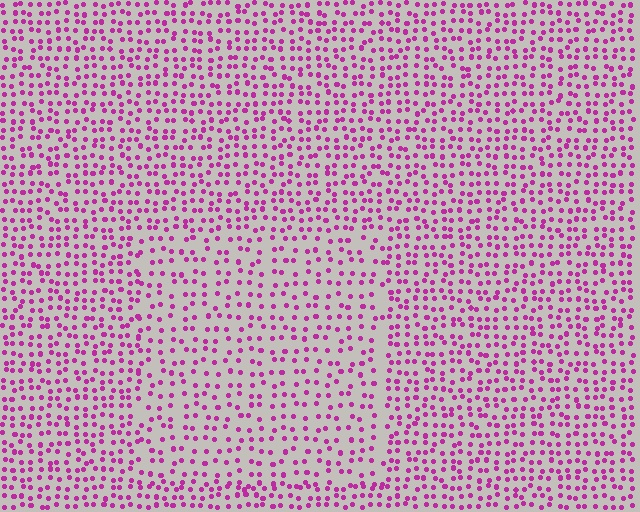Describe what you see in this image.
The image contains small magenta elements arranged at two different densities. A rectangle-shaped region is visible where the elements are less densely packed than the surrounding area.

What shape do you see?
I see a rectangle.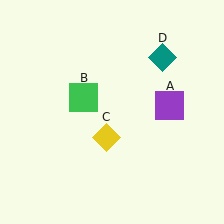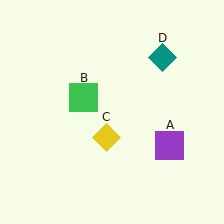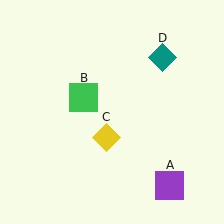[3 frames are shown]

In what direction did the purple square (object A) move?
The purple square (object A) moved down.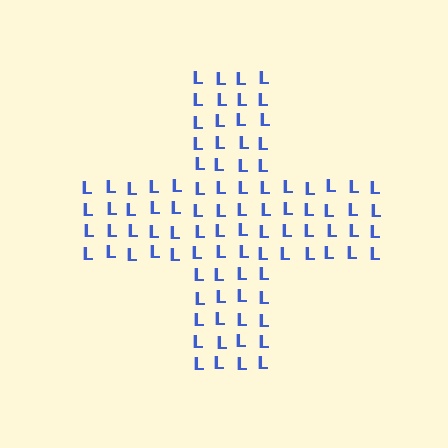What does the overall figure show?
The overall figure shows a cross.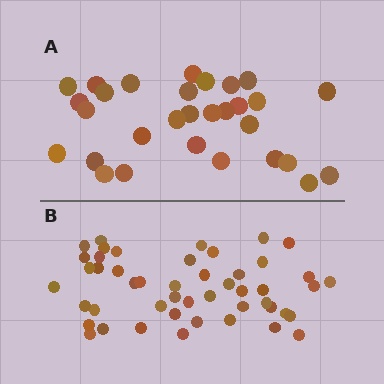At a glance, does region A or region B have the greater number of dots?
Region B (the bottom region) has more dots.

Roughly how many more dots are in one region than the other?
Region B has approximately 20 more dots than region A.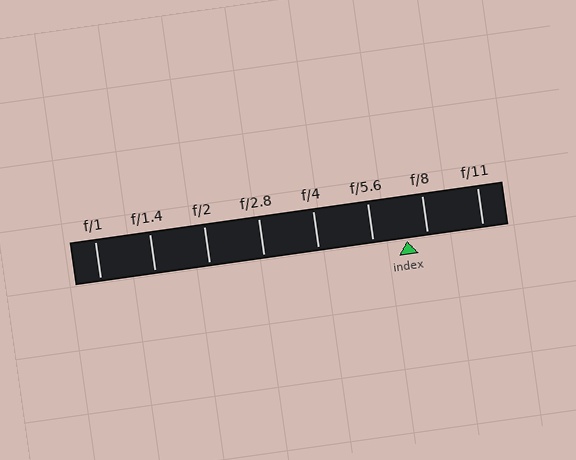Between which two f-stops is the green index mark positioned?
The index mark is between f/5.6 and f/8.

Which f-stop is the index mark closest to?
The index mark is closest to f/8.